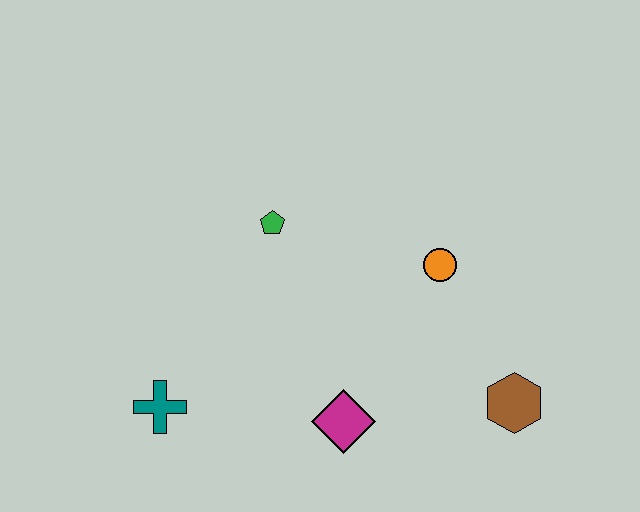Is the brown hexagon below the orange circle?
Yes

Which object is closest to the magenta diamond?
The brown hexagon is closest to the magenta diamond.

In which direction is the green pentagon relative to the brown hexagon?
The green pentagon is to the left of the brown hexagon.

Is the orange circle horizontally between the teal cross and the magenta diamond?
No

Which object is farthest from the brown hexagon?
The teal cross is farthest from the brown hexagon.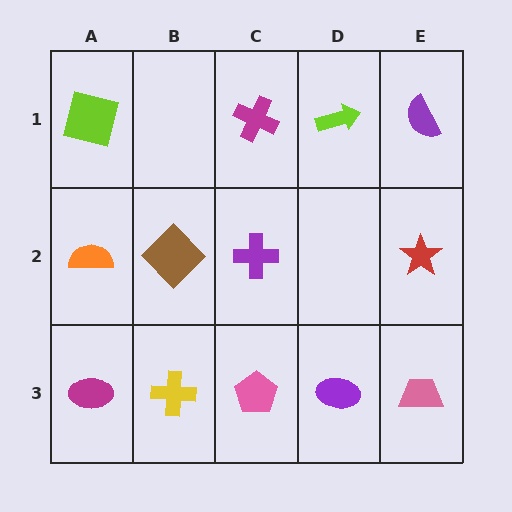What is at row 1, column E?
A purple semicircle.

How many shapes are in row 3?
5 shapes.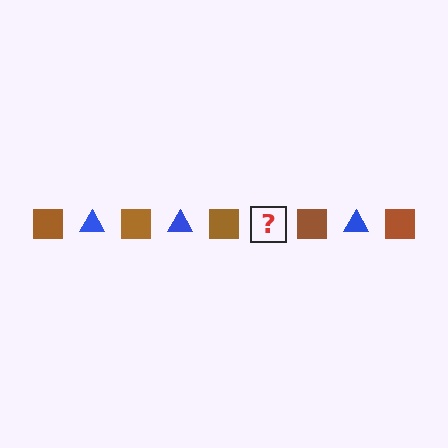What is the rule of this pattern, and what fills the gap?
The rule is that the pattern alternates between brown square and blue triangle. The gap should be filled with a blue triangle.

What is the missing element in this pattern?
The missing element is a blue triangle.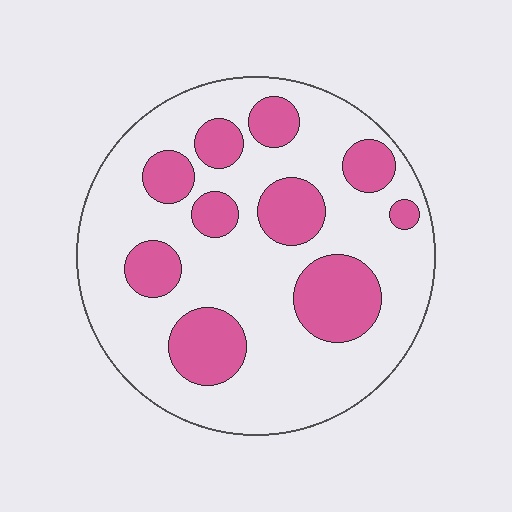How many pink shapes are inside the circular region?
10.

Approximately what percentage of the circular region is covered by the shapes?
Approximately 30%.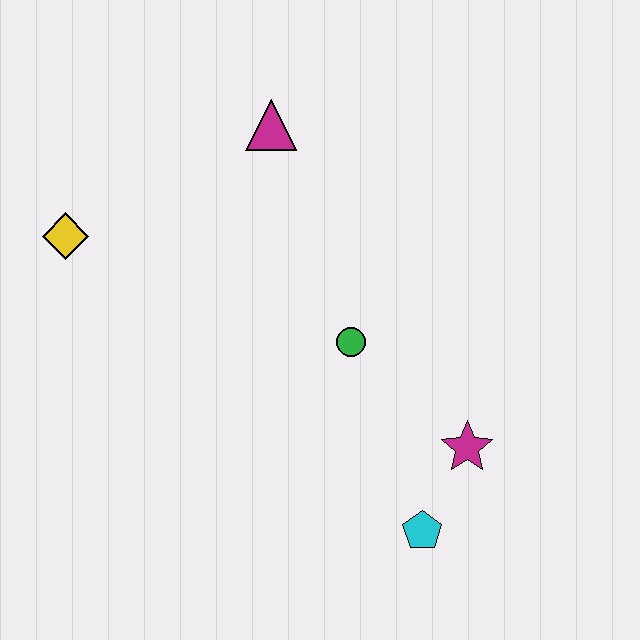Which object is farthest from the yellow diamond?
The cyan pentagon is farthest from the yellow diamond.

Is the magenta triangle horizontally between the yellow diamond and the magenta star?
Yes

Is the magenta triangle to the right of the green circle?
No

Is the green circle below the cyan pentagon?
No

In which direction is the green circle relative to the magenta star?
The green circle is to the left of the magenta star.